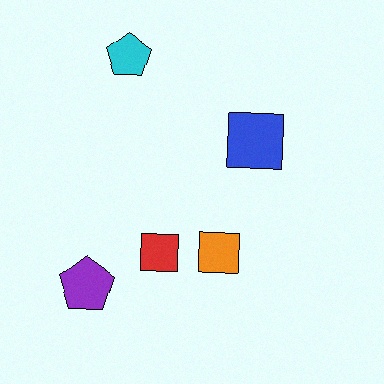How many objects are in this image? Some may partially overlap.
There are 5 objects.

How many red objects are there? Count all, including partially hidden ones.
There is 1 red object.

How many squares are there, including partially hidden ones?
There are 3 squares.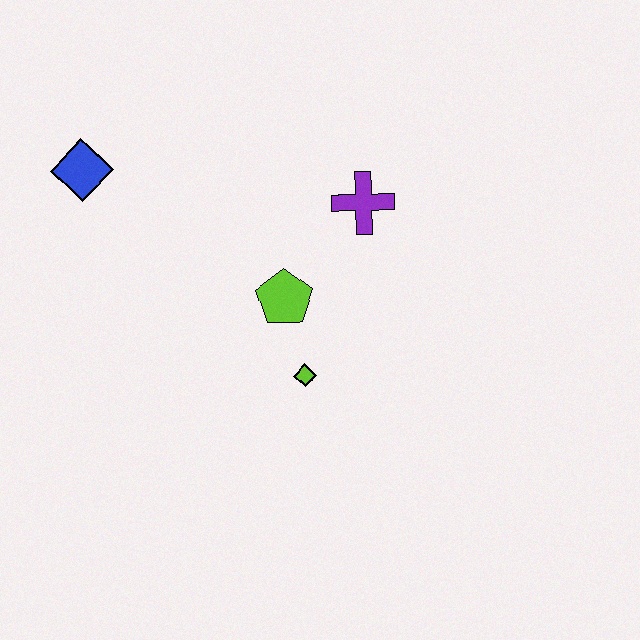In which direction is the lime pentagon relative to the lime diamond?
The lime pentagon is above the lime diamond.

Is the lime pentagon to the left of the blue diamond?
No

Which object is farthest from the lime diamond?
The blue diamond is farthest from the lime diamond.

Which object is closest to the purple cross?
The lime pentagon is closest to the purple cross.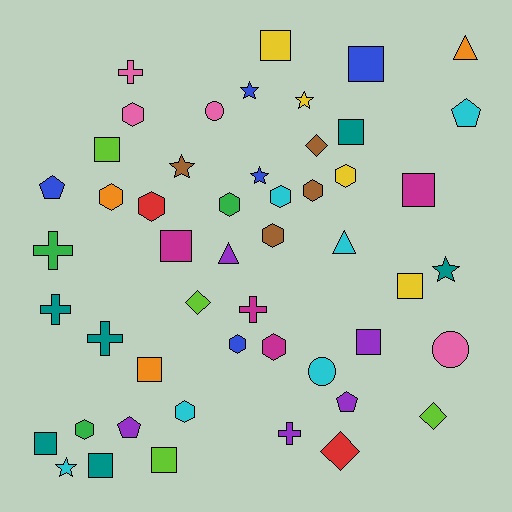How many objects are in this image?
There are 50 objects.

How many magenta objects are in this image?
There are 4 magenta objects.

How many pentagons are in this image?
There are 4 pentagons.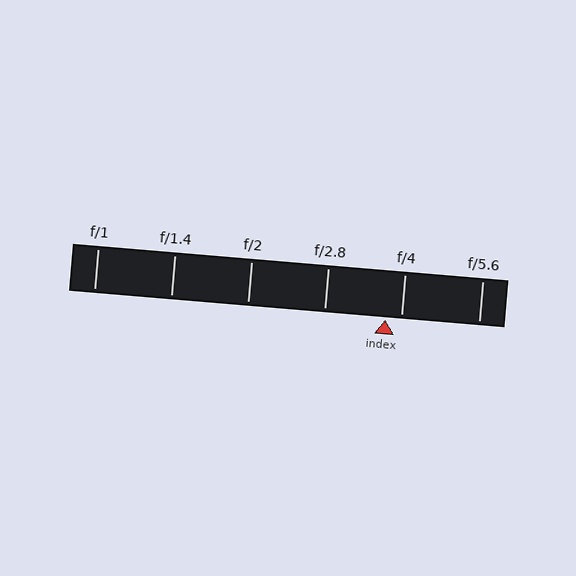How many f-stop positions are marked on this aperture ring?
There are 6 f-stop positions marked.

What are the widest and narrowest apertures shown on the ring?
The widest aperture shown is f/1 and the narrowest is f/5.6.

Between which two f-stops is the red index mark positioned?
The index mark is between f/2.8 and f/4.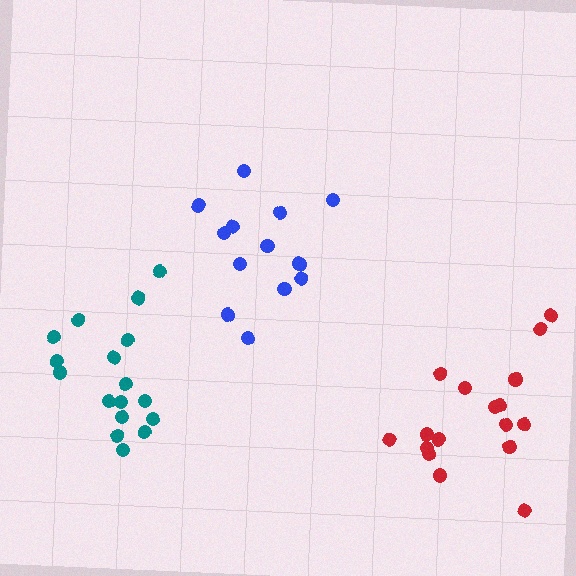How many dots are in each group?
Group 1: 13 dots, Group 2: 17 dots, Group 3: 17 dots (47 total).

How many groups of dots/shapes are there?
There are 3 groups.